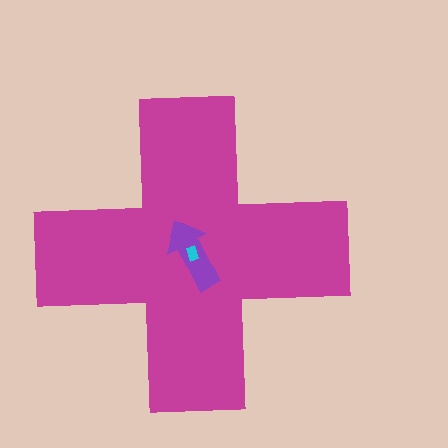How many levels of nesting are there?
3.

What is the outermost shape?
The magenta cross.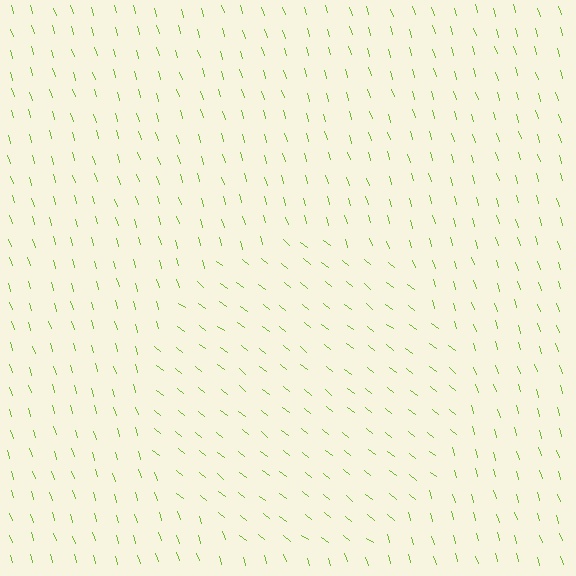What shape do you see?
I see a circle.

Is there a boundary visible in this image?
Yes, there is a texture boundary formed by a change in line orientation.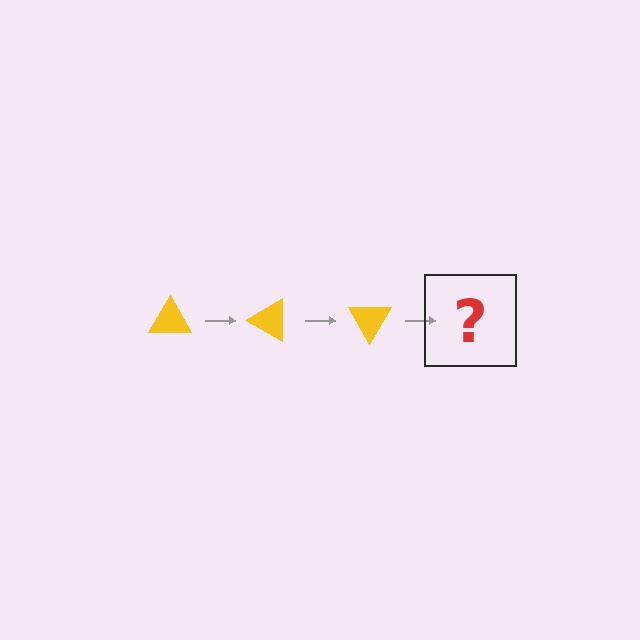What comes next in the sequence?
The next element should be a yellow triangle rotated 90 degrees.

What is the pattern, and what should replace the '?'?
The pattern is that the triangle rotates 30 degrees each step. The '?' should be a yellow triangle rotated 90 degrees.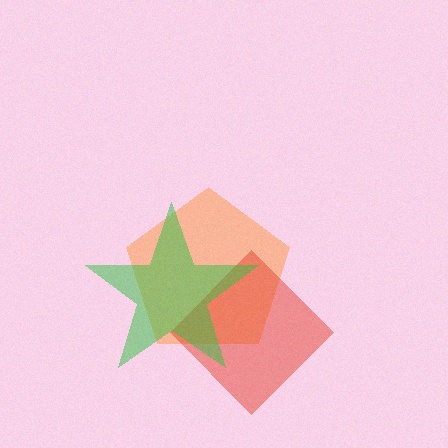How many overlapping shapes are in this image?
There are 3 overlapping shapes in the image.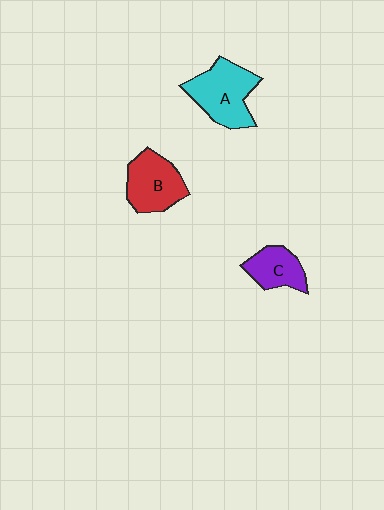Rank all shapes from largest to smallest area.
From largest to smallest: A (cyan), B (red), C (purple).